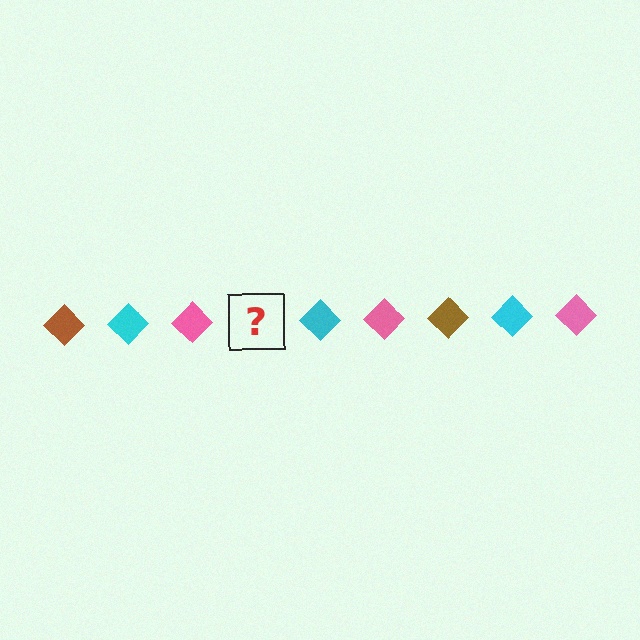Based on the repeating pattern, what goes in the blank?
The blank should be a brown diamond.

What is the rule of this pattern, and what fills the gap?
The rule is that the pattern cycles through brown, cyan, pink diamonds. The gap should be filled with a brown diamond.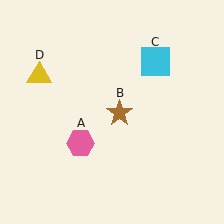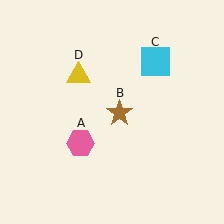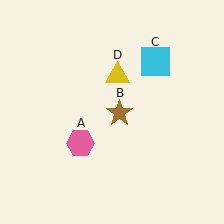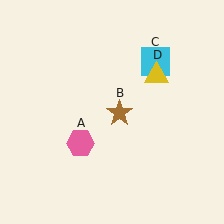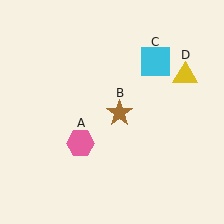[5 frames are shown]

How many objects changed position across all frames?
1 object changed position: yellow triangle (object D).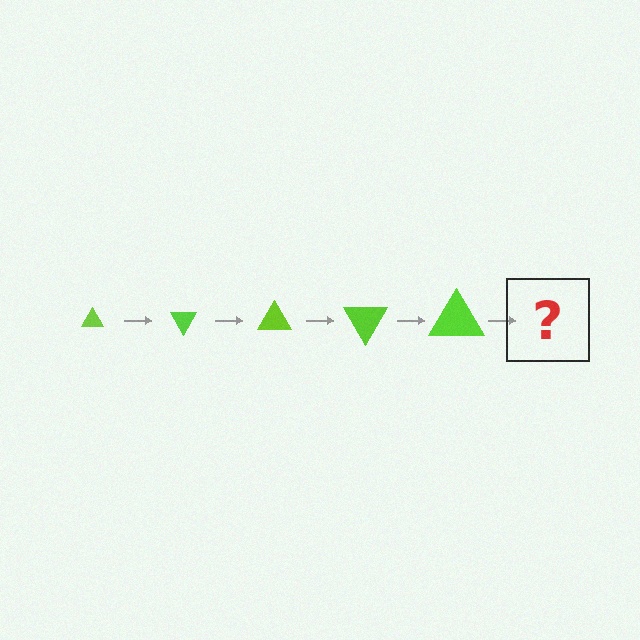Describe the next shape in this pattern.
It should be a triangle, larger than the previous one and rotated 300 degrees from the start.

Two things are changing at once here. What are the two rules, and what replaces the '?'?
The two rules are that the triangle grows larger each step and it rotates 60 degrees each step. The '?' should be a triangle, larger than the previous one and rotated 300 degrees from the start.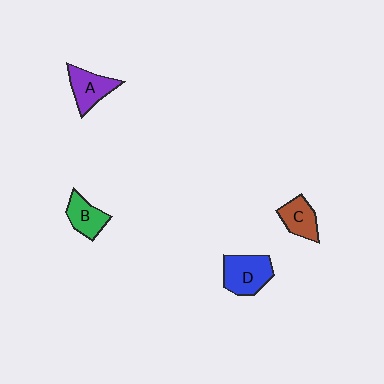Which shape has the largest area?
Shape D (blue).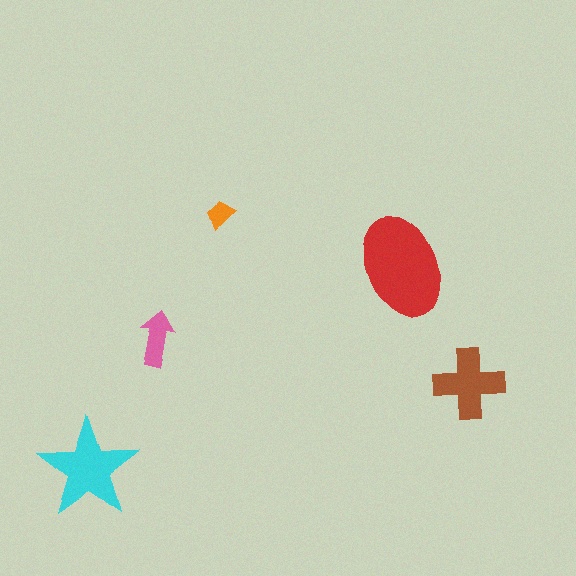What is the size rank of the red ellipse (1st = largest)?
1st.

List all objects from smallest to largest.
The orange trapezoid, the pink arrow, the brown cross, the cyan star, the red ellipse.